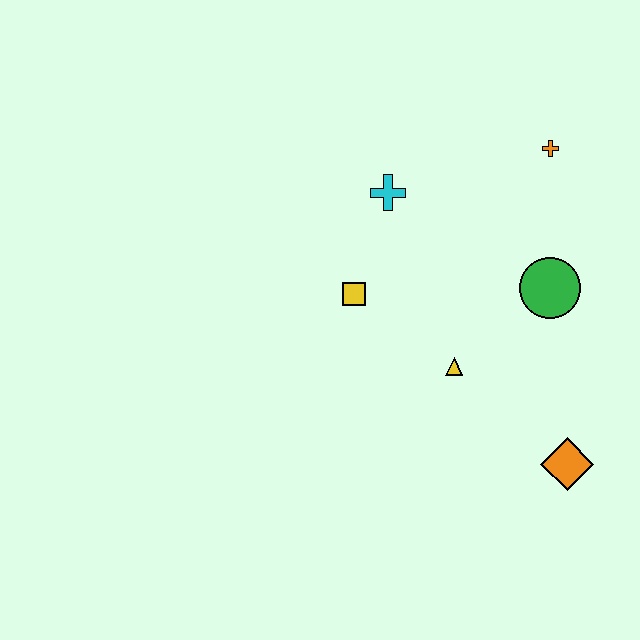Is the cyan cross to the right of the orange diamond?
No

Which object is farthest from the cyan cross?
The orange diamond is farthest from the cyan cross.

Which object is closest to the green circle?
The yellow triangle is closest to the green circle.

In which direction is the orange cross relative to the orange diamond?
The orange cross is above the orange diamond.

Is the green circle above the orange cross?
No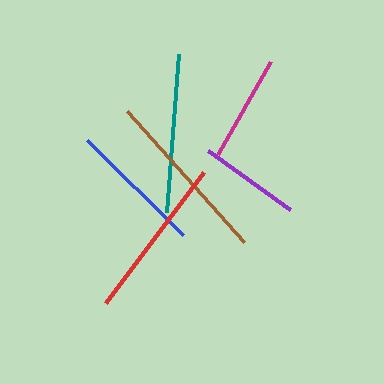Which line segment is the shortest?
The purple line is the shortest at approximately 101 pixels.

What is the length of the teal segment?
The teal segment is approximately 158 pixels long.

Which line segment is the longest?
The brown line is the longest at approximately 175 pixels.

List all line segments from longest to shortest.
From longest to shortest: brown, red, teal, blue, magenta, purple.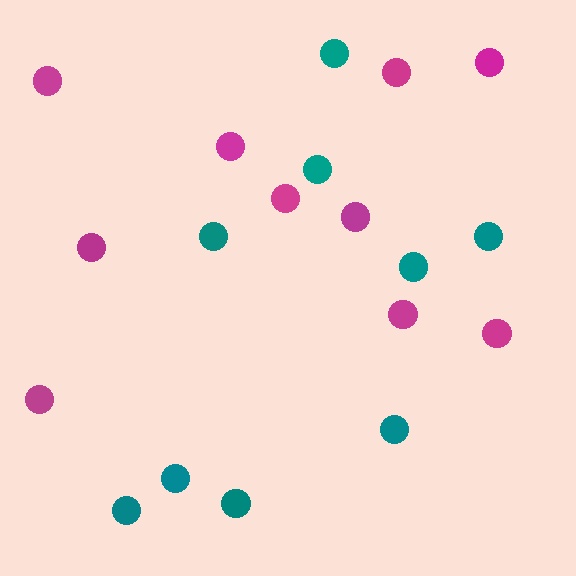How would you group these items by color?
There are 2 groups: one group of teal circles (9) and one group of magenta circles (10).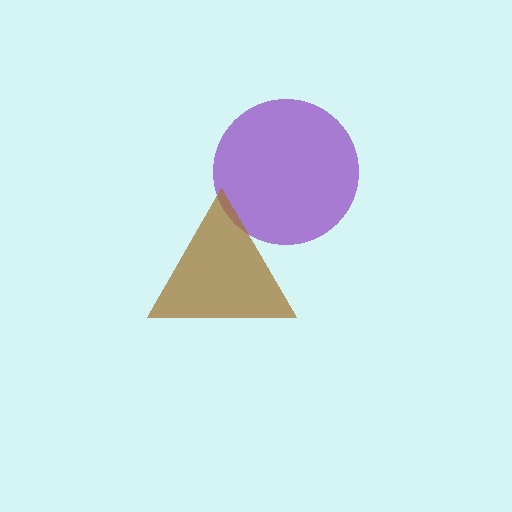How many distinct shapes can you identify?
There are 2 distinct shapes: a purple circle, a brown triangle.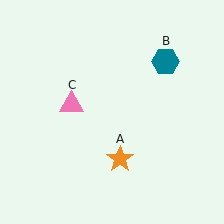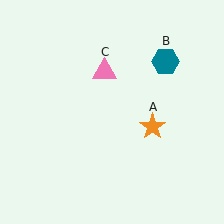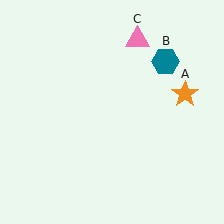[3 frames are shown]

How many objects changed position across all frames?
2 objects changed position: orange star (object A), pink triangle (object C).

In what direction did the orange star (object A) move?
The orange star (object A) moved up and to the right.